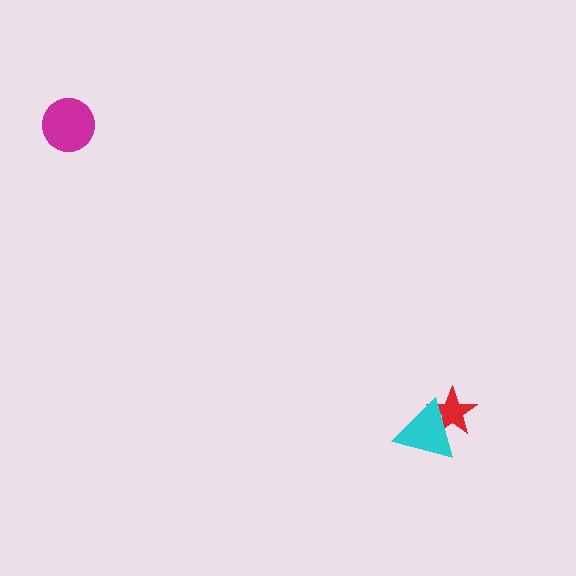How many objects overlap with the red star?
1 object overlaps with the red star.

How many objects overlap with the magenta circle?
0 objects overlap with the magenta circle.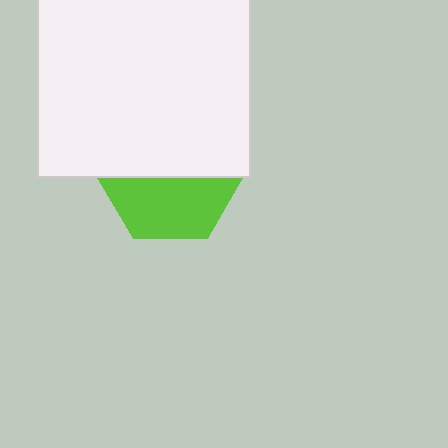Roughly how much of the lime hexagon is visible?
About half of it is visible (roughly 47%).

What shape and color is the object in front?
The object in front is a white rectangle.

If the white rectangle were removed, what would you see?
You would see the complete lime hexagon.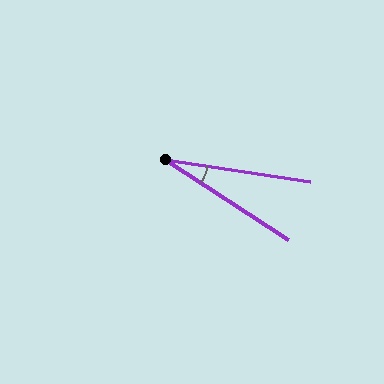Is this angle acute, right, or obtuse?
It is acute.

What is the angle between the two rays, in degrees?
Approximately 24 degrees.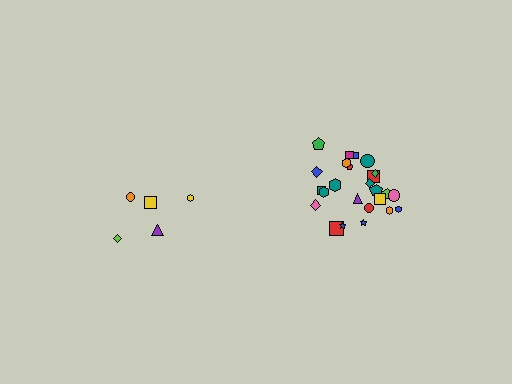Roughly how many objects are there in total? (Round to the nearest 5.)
Roughly 30 objects in total.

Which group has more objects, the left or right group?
The right group.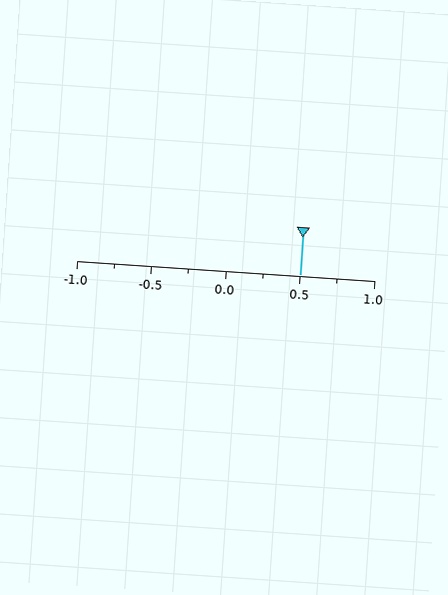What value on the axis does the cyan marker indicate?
The marker indicates approximately 0.5.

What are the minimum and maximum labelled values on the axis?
The axis runs from -1.0 to 1.0.